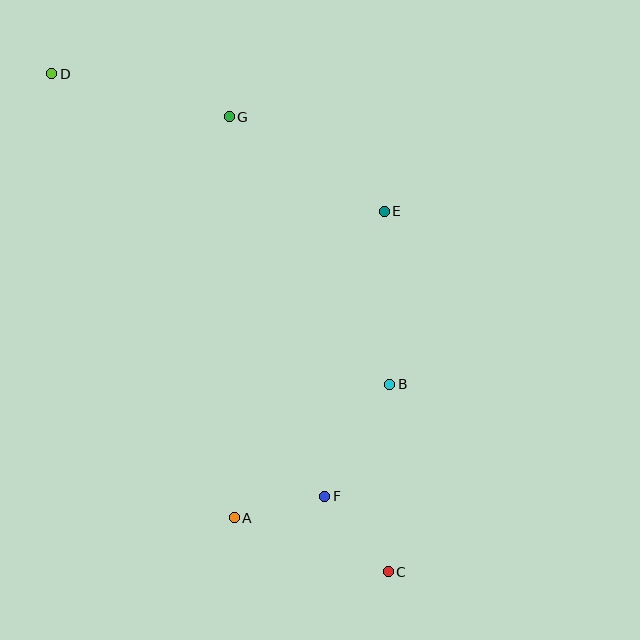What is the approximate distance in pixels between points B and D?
The distance between B and D is approximately 459 pixels.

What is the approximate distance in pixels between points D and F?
The distance between D and F is approximately 503 pixels.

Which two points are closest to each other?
Points A and F are closest to each other.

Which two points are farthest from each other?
Points C and D are farthest from each other.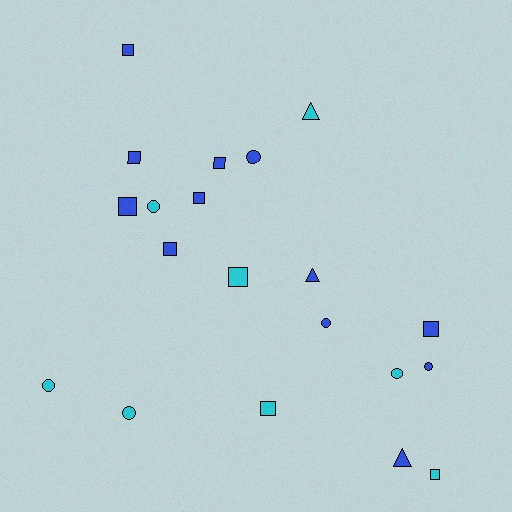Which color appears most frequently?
Blue, with 12 objects.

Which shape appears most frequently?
Square, with 10 objects.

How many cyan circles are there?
There are 4 cyan circles.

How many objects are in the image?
There are 20 objects.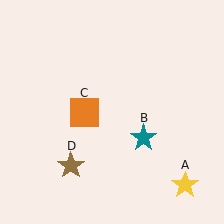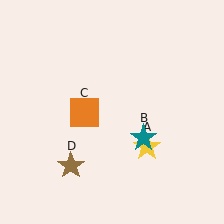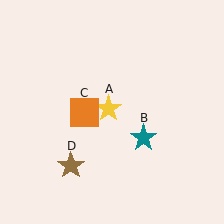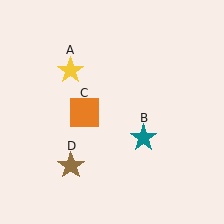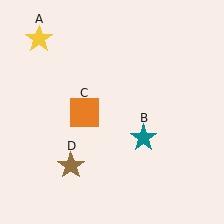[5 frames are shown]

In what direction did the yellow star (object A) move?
The yellow star (object A) moved up and to the left.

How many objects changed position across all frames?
1 object changed position: yellow star (object A).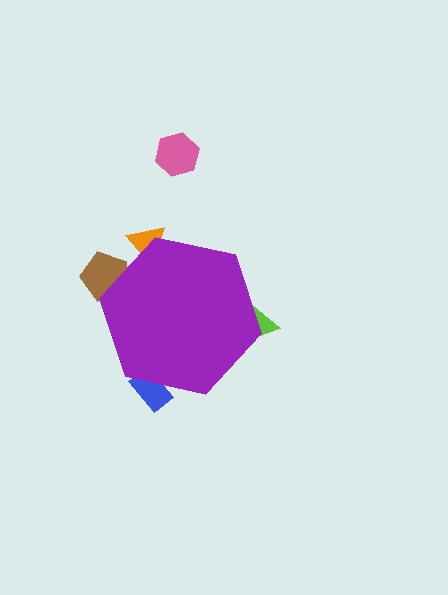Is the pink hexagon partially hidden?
No, the pink hexagon is fully visible.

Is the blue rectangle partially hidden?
Yes, the blue rectangle is partially hidden behind the purple hexagon.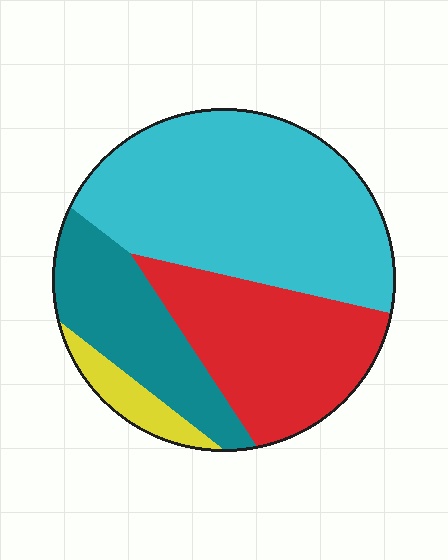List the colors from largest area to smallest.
From largest to smallest: cyan, red, teal, yellow.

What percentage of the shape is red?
Red covers about 25% of the shape.